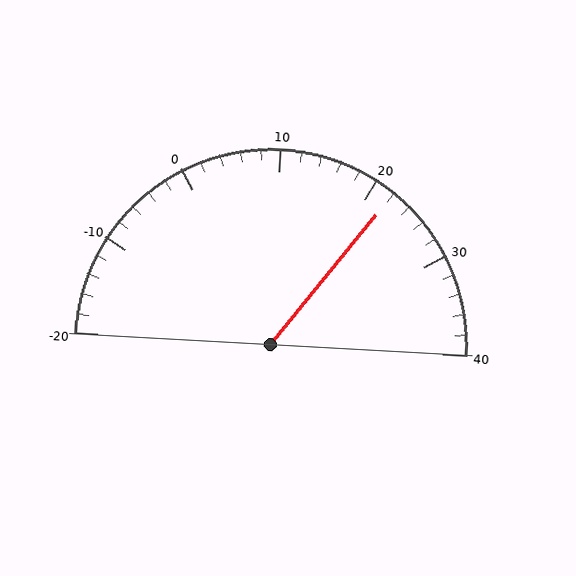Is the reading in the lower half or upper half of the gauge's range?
The reading is in the upper half of the range (-20 to 40).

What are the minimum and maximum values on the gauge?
The gauge ranges from -20 to 40.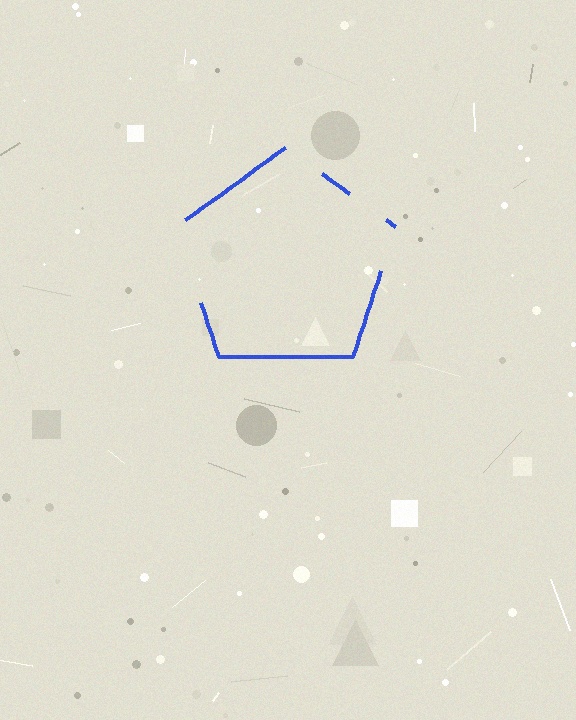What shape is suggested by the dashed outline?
The dashed outline suggests a pentagon.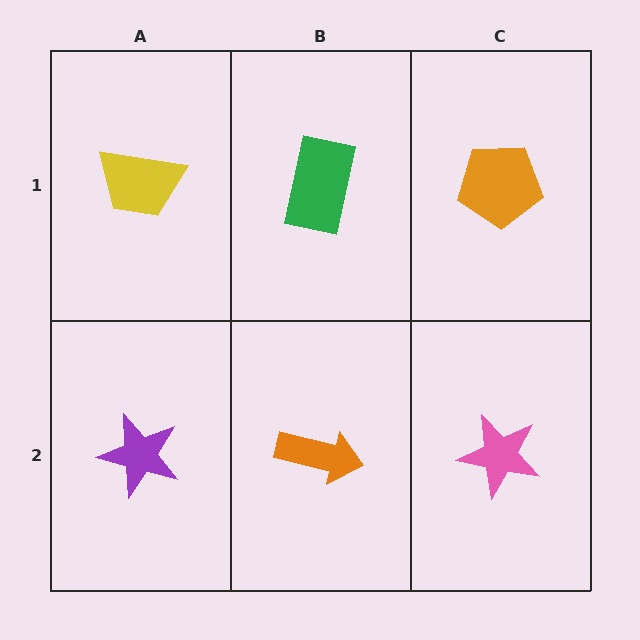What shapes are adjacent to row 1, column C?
A pink star (row 2, column C), a green rectangle (row 1, column B).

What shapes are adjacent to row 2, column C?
An orange pentagon (row 1, column C), an orange arrow (row 2, column B).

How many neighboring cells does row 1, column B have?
3.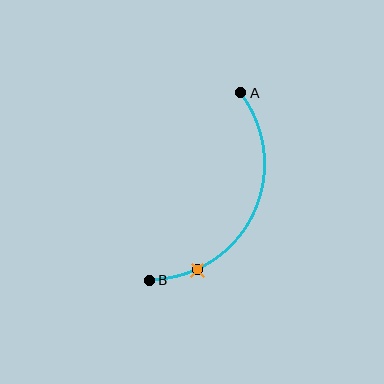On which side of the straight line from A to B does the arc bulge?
The arc bulges to the right of the straight line connecting A and B.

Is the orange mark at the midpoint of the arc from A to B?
No. The orange mark lies on the arc but is closer to endpoint B. The arc midpoint would be at the point on the curve equidistant along the arc from both A and B.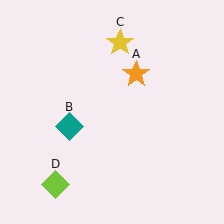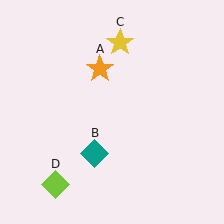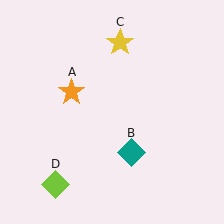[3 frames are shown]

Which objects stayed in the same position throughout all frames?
Yellow star (object C) and lime diamond (object D) remained stationary.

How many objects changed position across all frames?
2 objects changed position: orange star (object A), teal diamond (object B).